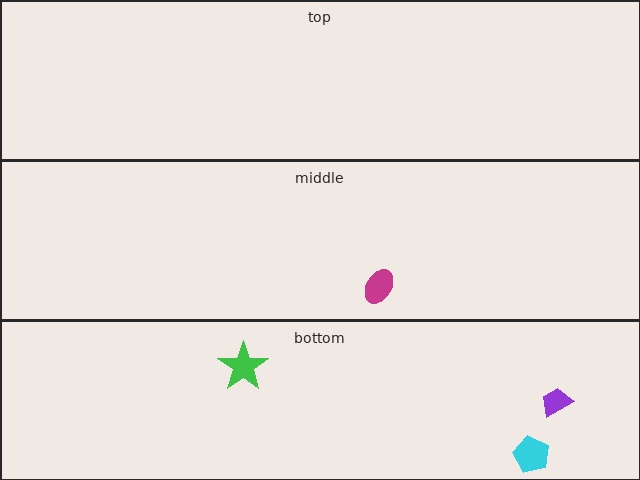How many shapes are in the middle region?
1.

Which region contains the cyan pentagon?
The bottom region.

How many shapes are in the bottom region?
3.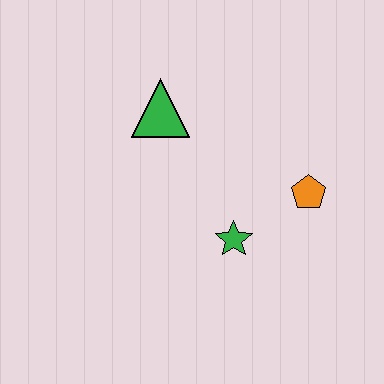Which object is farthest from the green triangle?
The orange pentagon is farthest from the green triangle.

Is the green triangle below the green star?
No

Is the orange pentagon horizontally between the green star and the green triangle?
No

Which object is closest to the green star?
The orange pentagon is closest to the green star.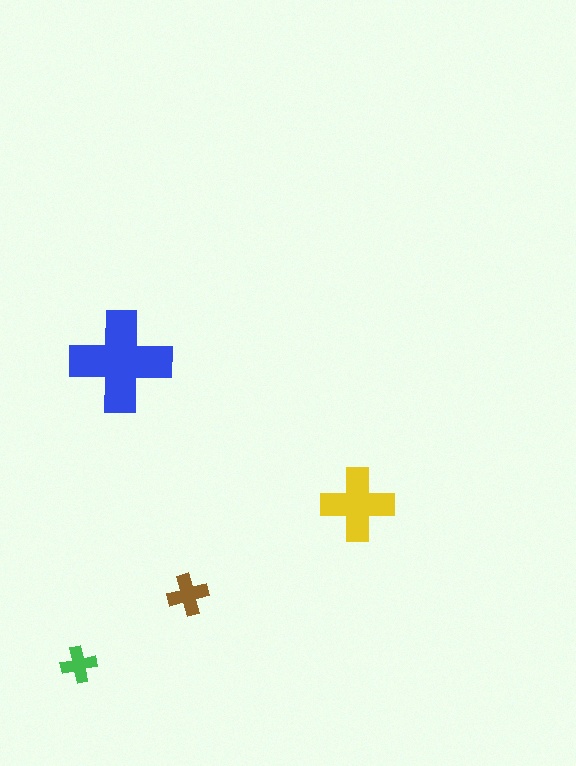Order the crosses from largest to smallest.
the blue one, the yellow one, the brown one, the green one.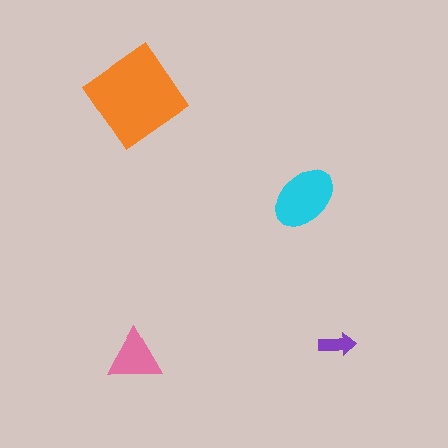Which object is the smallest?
The purple arrow.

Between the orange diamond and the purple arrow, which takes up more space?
The orange diamond.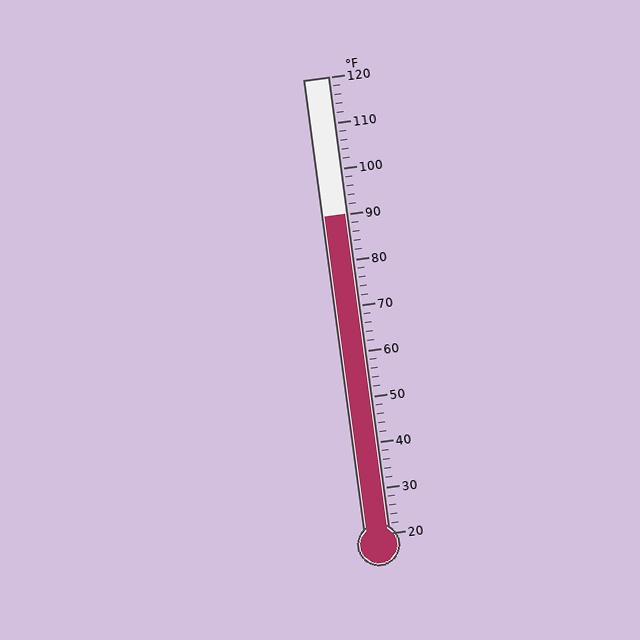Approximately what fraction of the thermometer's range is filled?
The thermometer is filled to approximately 70% of its range.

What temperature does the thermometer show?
The thermometer shows approximately 90°F.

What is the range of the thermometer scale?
The thermometer scale ranges from 20°F to 120°F.